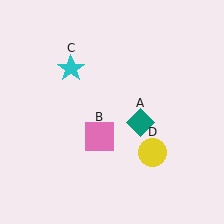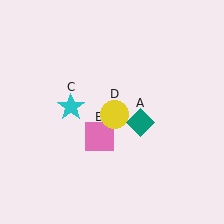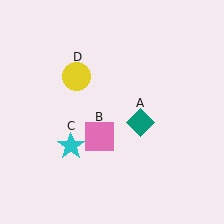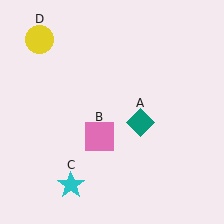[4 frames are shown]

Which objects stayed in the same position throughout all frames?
Teal diamond (object A) and pink square (object B) remained stationary.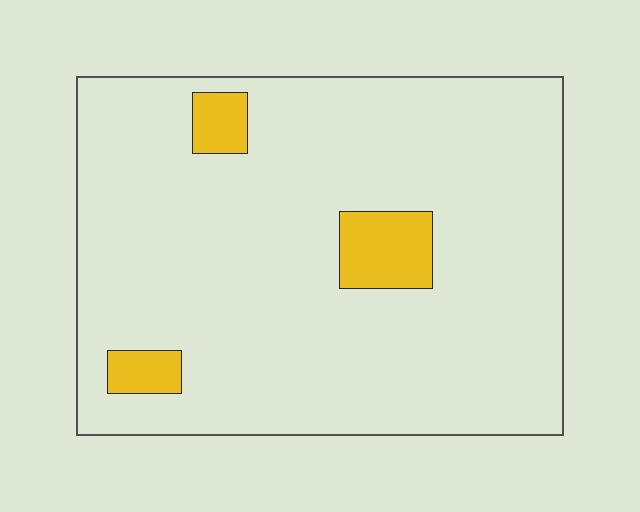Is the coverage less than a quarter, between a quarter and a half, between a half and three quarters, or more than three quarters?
Less than a quarter.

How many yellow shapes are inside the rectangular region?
3.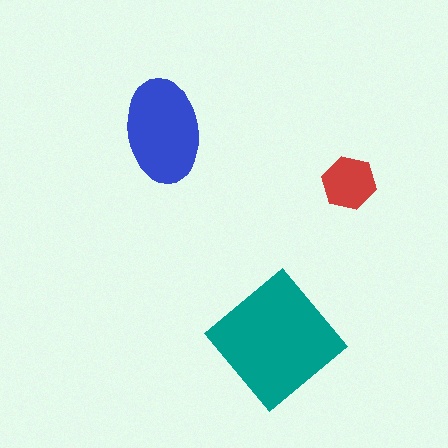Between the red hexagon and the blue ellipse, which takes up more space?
The blue ellipse.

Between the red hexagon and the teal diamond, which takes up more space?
The teal diamond.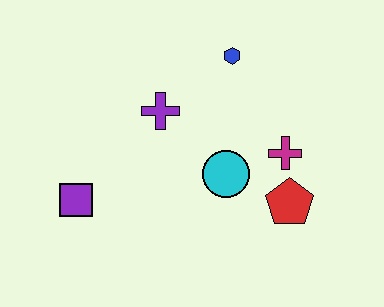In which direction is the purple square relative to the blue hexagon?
The purple square is to the left of the blue hexagon.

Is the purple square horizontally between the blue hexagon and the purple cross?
No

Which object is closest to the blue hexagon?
The purple cross is closest to the blue hexagon.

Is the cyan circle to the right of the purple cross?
Yes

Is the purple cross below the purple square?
No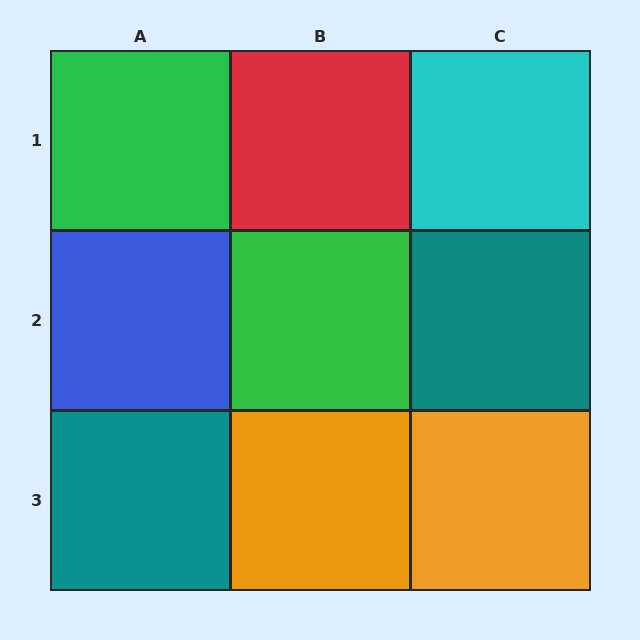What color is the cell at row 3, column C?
Orange.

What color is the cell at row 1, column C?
Cyan.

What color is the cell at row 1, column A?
Green.